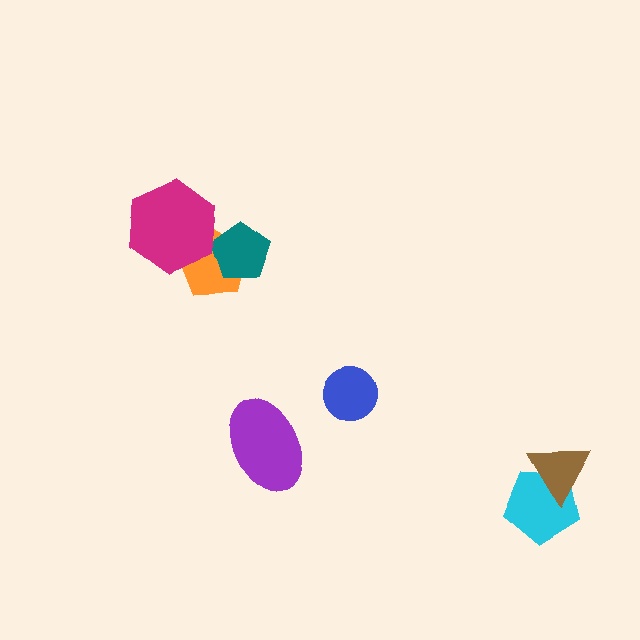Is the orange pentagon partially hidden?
Yes, it is partially covered by another shape.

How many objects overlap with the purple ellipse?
0 objects overlap with the purple ellipse.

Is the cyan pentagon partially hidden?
Yes, it is partially covered by another shape.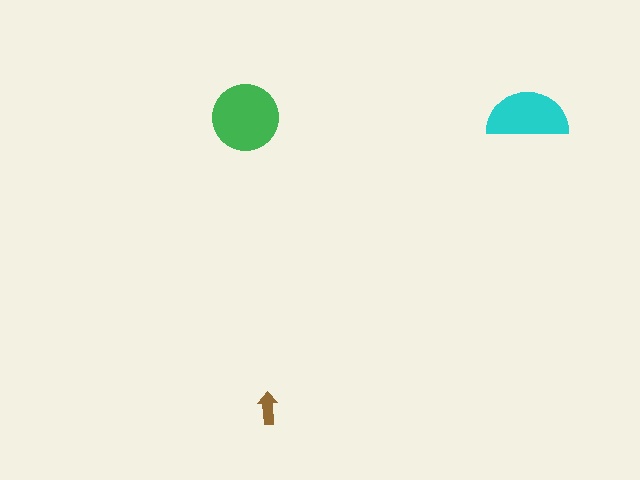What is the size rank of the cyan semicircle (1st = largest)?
2nd.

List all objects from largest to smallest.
The green circle, the cyan semicircle, the brown arrow.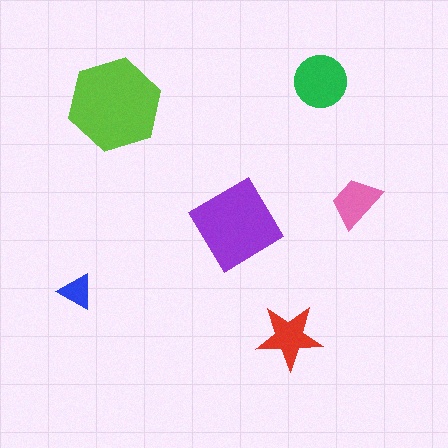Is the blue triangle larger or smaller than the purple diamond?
Smaller.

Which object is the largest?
The lime hexagon.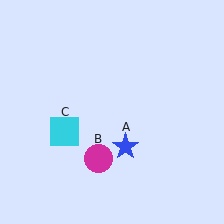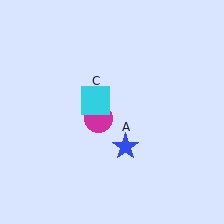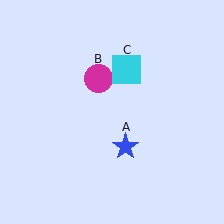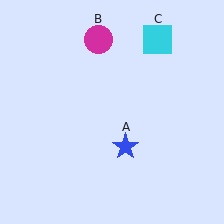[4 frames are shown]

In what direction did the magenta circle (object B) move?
The magenta circle (object B) moved up.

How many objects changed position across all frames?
2 objects changed position: magenta circle (object B), cyan square (object C).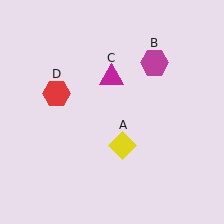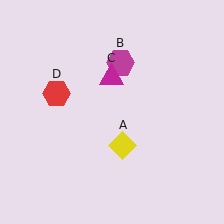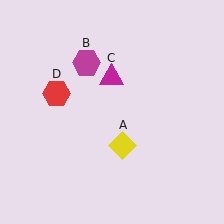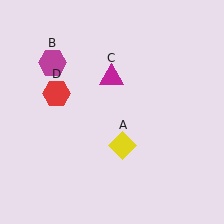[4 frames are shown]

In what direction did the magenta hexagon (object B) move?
The magenta hexagon (object B) moved left.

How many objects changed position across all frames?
1 object changed position: magenta hexagon (object B).